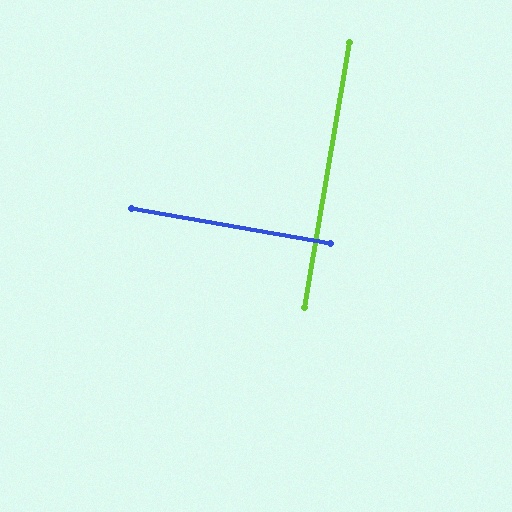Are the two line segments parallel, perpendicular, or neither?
Perpendicular — they meet at approximately 90°.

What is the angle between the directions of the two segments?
Approximately 90 degrees.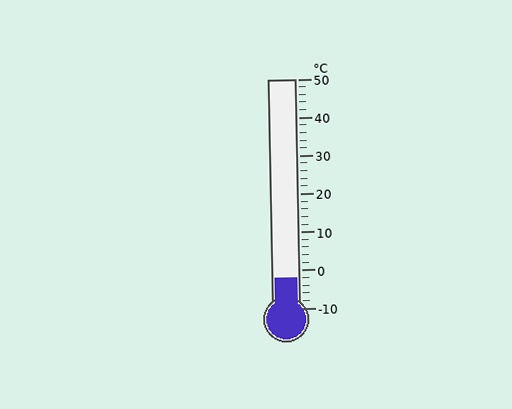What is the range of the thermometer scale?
The thermometer scale ranges from -10°C to 50°C.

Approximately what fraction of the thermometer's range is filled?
The thermometer is filled to approximately 15% of its range.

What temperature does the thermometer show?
The thermometer shows approximately -2°C.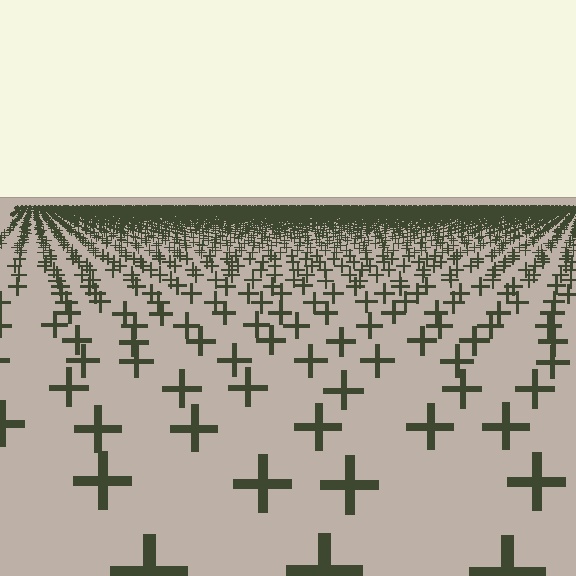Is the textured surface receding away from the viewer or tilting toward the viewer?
The surface is receding away from the viewer. Texture elements get smaller and denser toward the top.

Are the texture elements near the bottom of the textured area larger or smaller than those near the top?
Larger. Near the bottom, elements are closer to the viewer and appear at a bigger on-screen size.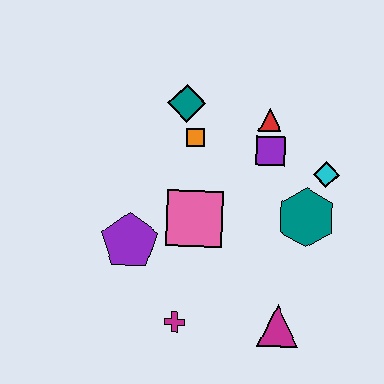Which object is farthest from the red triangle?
The magenta cross is farthest from the red triangle.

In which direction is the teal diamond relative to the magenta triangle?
The teal diamond is above the magenta triangle.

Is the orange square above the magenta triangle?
Yes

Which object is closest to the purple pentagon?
The pink square is closest to the purple pentagon.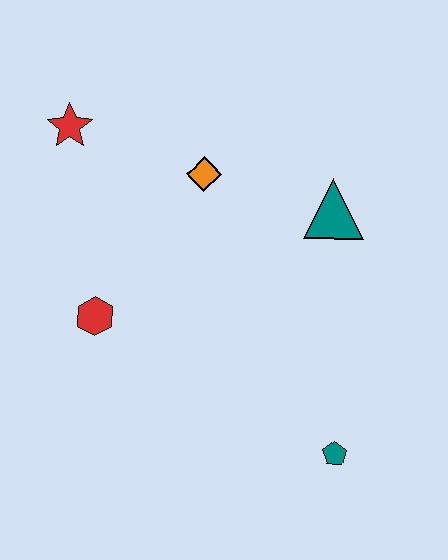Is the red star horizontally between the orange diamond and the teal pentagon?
No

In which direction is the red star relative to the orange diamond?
The red star is to the left of the orange diamond.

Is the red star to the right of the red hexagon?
No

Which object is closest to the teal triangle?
The orange diamond is closest to the teal triangle.